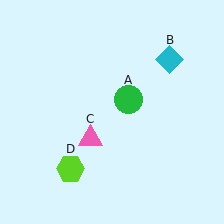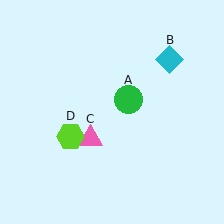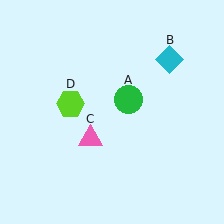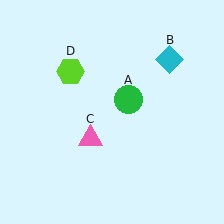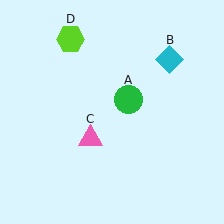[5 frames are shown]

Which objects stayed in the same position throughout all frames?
Green circle (object A) and cyan diamond (object B) and pink triangle (object C) remained stationary.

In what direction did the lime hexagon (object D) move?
The lime hexagon (object D) moved up.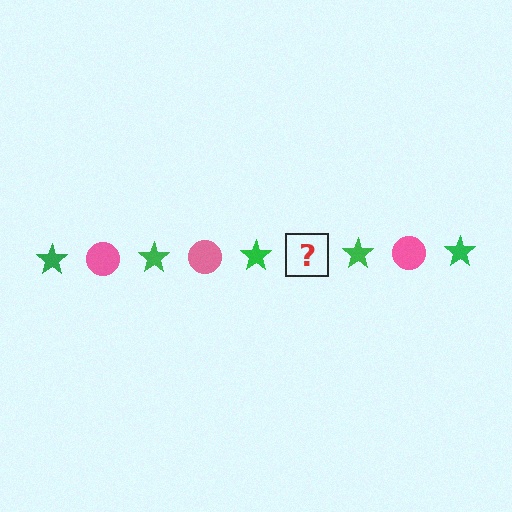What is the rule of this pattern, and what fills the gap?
The rule is that the pattern alternates between green star and pink circle. The gap should be filled with a pink circle.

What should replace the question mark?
The question mark should be replaced with a pink circle.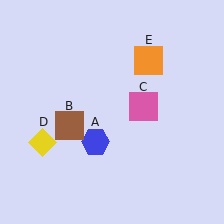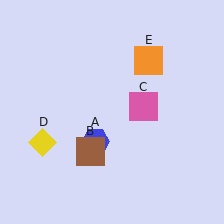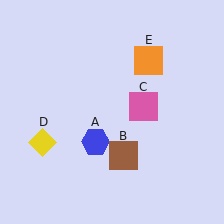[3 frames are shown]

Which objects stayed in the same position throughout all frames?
Blue hexagon (object A) and pink square (object C) and yellow diamond (object D) and orange square (object E) remained stationary.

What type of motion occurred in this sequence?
The brown square (object B) rotated counterclockwise around the center of the scene.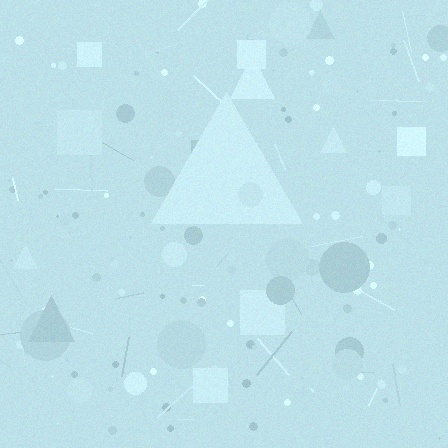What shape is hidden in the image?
A triangle is hidden in the image.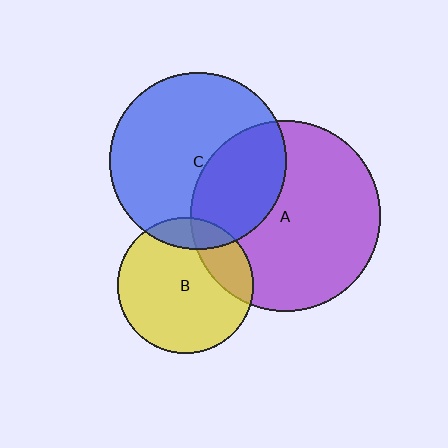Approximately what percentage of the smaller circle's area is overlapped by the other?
Approximately 15%.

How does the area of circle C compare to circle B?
Approximately 1.7 times.